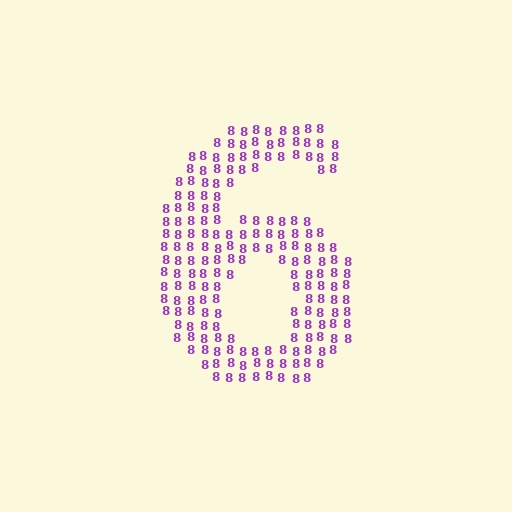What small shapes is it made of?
It is made of small digit 8's.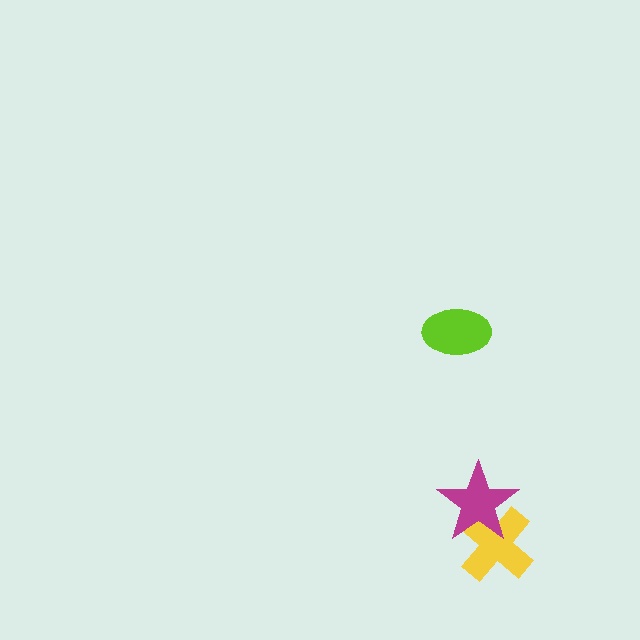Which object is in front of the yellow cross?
The magenta star is in front of the yellow cross.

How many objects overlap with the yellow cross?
1 object overlaps with the yellow cross.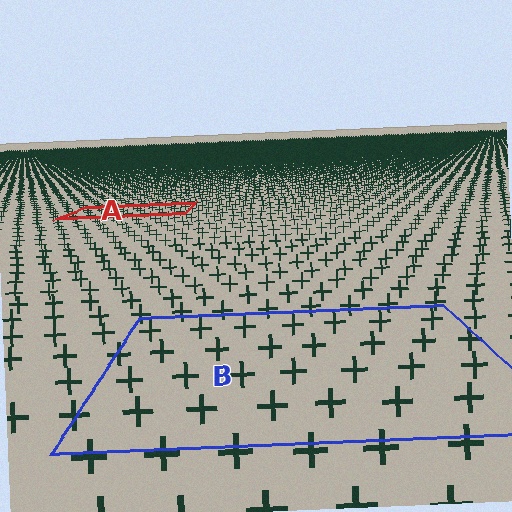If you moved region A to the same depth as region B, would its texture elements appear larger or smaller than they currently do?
They would appear larger. At a closer depth, the same texture elements are projected at a bigger on-screen size.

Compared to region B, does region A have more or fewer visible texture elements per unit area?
Region A has more texture elements per unit area — they are packed more densely because it is farther away.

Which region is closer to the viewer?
Region B is closer. The texture elements there are larger and more spread out.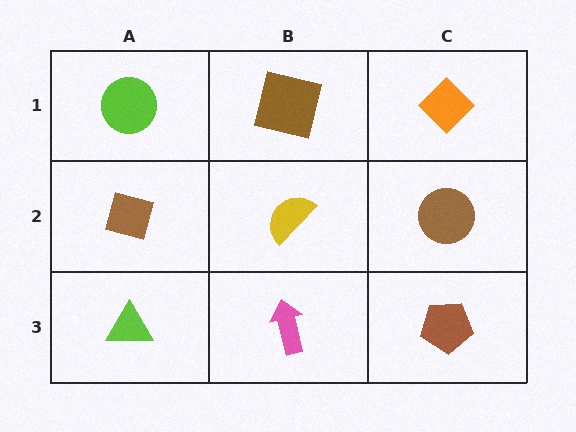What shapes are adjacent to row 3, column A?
A brown square (row 2, column A), a pink arrow (row 3, column B).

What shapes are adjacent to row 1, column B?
A yellow semicircle (row 2, column B), a lime circle (row 1, column A), an orange diamond (row 1, column C).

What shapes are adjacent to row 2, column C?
An orange diamond (row 1, column C), a brown pentagon (row 3, column C), a yellow semicircle (row 2, column B).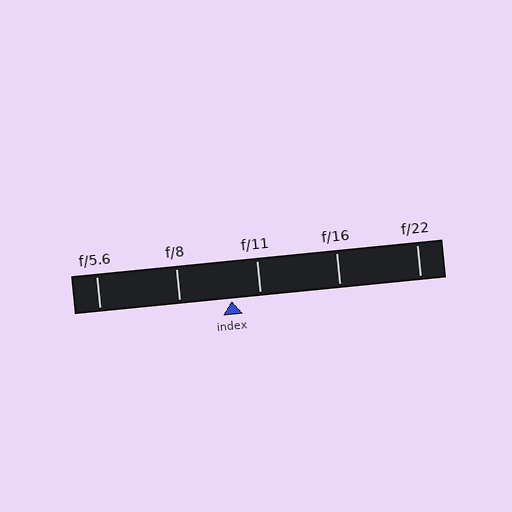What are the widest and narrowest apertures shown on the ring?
The widest aperture shown is f/5.6 and the narrowest is f/22.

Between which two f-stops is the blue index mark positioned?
The index mark is between f/8 and f/11.